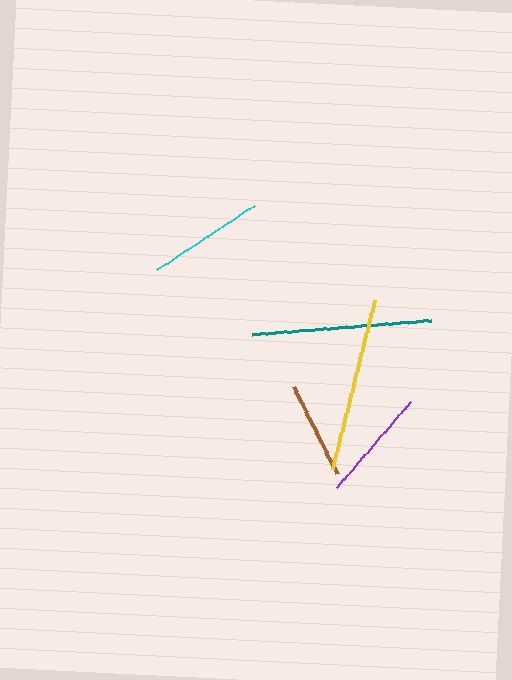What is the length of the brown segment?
The brown segment is approximately 98 pixels long.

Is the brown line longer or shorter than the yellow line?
The yellow line is longer than the brown line.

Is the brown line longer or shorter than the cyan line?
The cyan line is longer than the brown line.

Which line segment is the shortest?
The brown line is the shortest at approximately 98 pixels.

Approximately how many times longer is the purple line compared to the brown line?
The purple line is approximately 1.2 times the length of the brown line.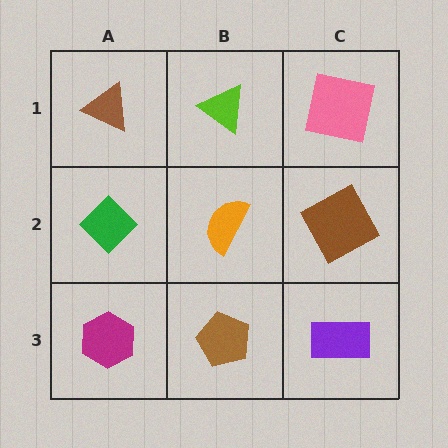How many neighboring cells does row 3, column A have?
2.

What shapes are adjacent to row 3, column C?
A brown square (row 2, column C), a brown pentagon (row 3, column B).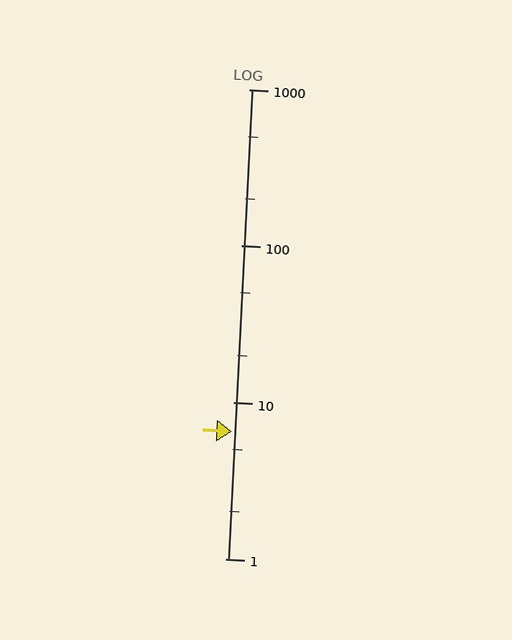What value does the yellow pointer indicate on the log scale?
The pointer indicates approximately 6.5.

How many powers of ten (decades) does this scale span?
The scale spans 3 decades, from 1 to 1000.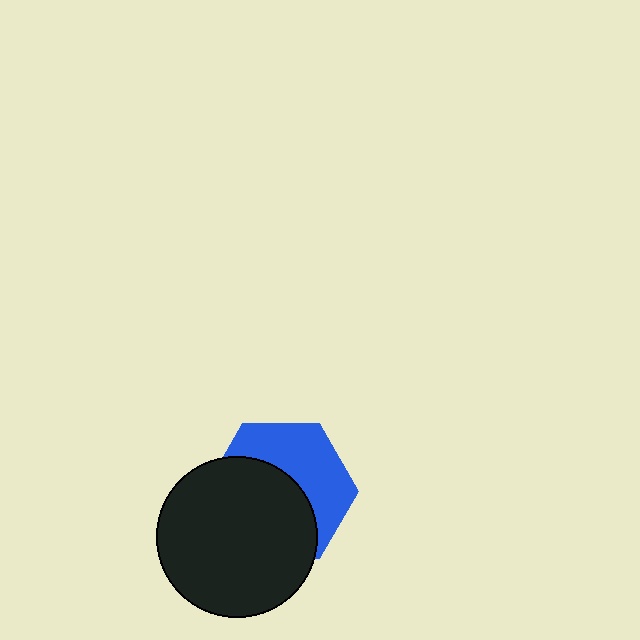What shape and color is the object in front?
The object in front is a black circle.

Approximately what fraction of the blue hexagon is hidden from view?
Roughly 55% of the blue hexagon is hidden behind the black circle.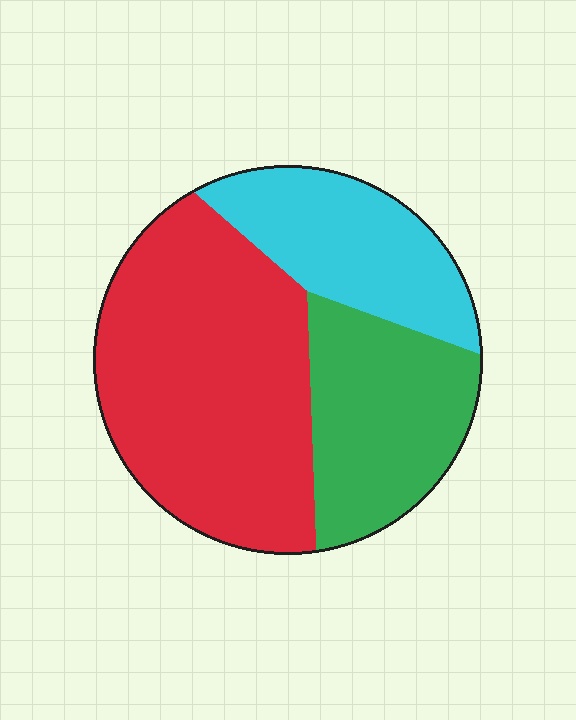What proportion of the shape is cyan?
Cyan covers 23% of the shape.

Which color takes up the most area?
Red, at roughly 50%.